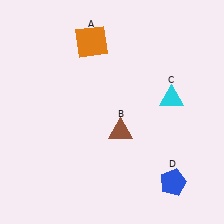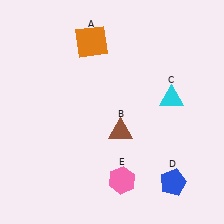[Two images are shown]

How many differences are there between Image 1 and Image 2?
There is 1 difference between the two images.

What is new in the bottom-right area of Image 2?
A pink hexagon (E) was added in the bottom-right area of Image 2.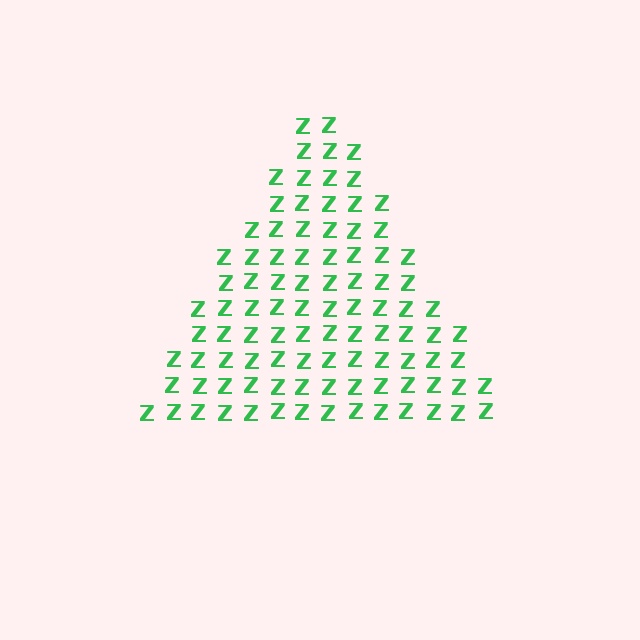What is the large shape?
The large shape is a triangle.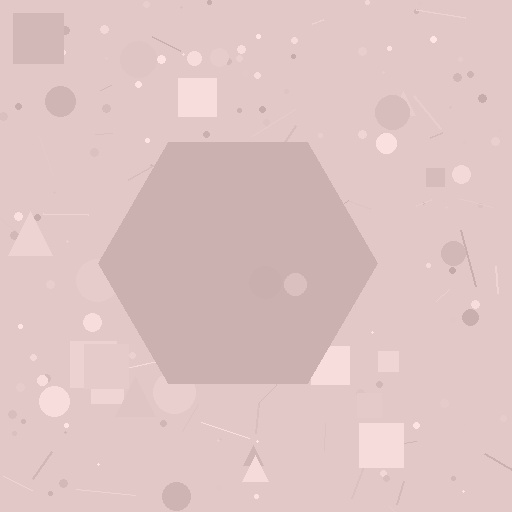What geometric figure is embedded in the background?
A hexagon is embedded in the background.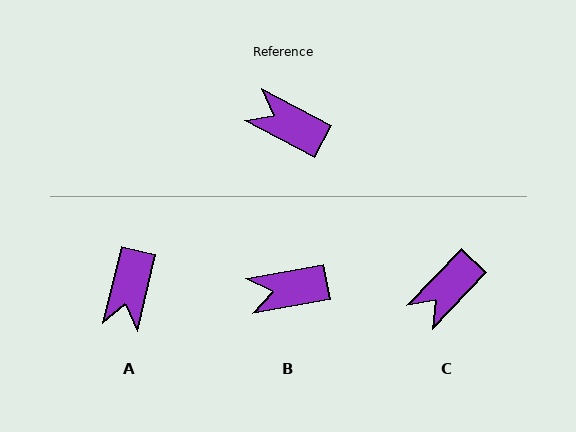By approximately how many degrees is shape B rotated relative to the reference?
Approximately 38 degrees counter-clockwise.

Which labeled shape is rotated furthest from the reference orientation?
A, about 104 degrees away.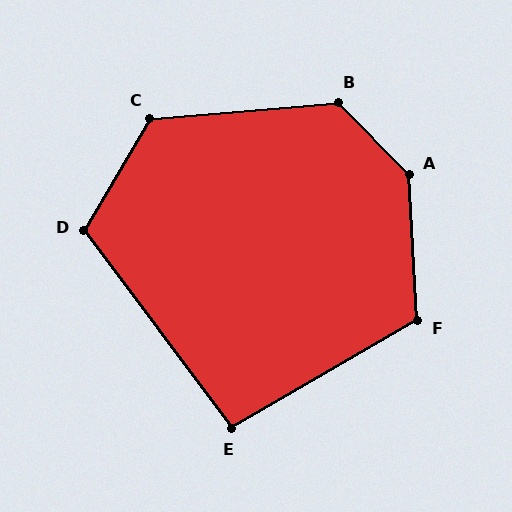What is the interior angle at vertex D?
Approximately 113 degrees (obtuse).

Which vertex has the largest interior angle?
A, at approximately 138 degrees.